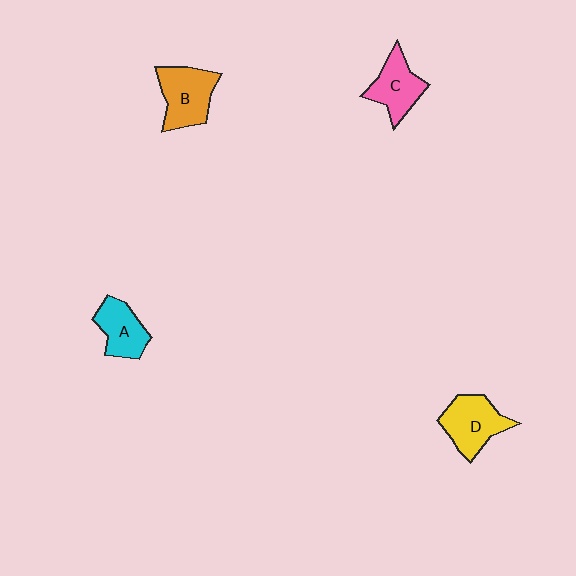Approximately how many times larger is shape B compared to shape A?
Approximately 1.3 times.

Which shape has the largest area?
Shape B (orange).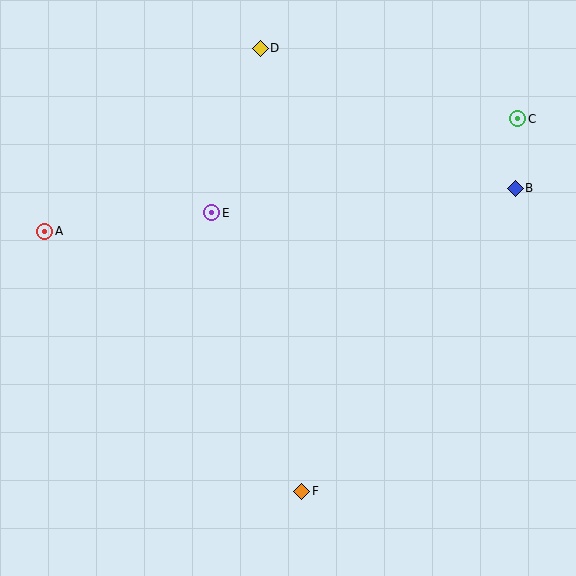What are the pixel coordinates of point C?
Point C is at (518, 119).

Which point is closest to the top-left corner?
Point A is closest to the top-left corner.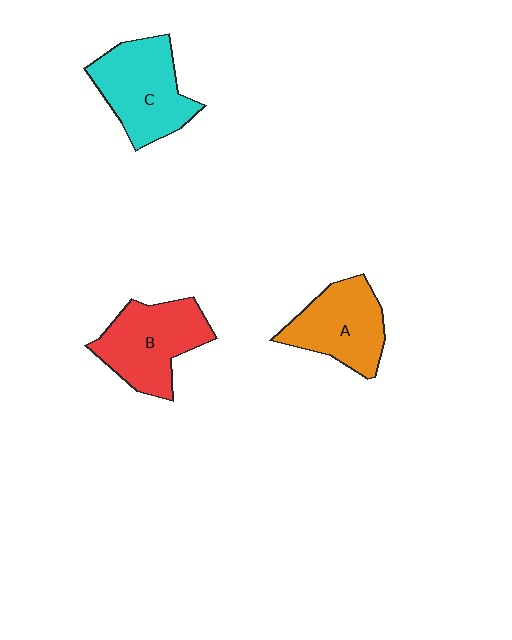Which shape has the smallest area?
Shape A (orange).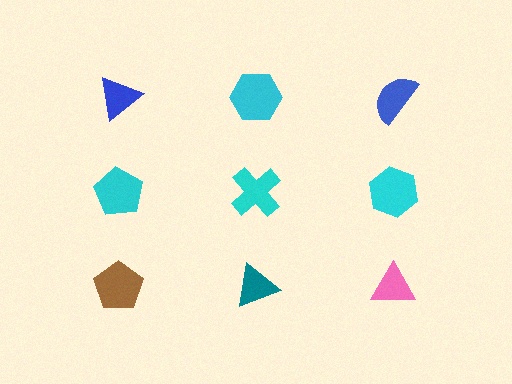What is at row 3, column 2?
A teal triangle.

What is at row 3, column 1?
A brown pentagon.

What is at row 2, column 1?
A cyan pentagon.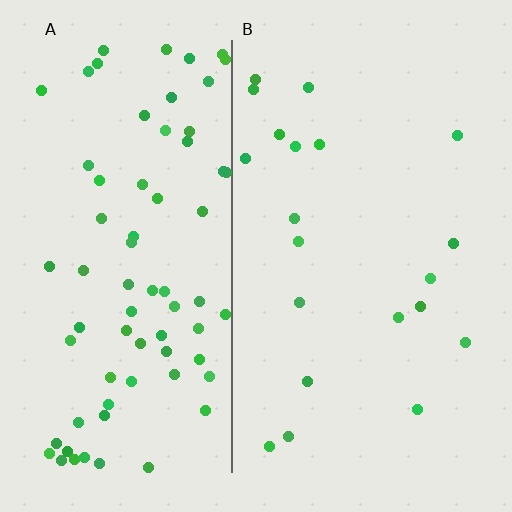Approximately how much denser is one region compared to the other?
Approximately 3.6× — region A over region B.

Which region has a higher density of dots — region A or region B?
A (the left).